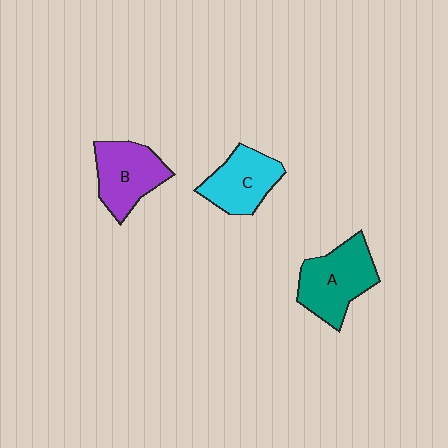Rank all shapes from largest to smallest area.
From largest to smallest: A (teal), B (purple), C (cyan).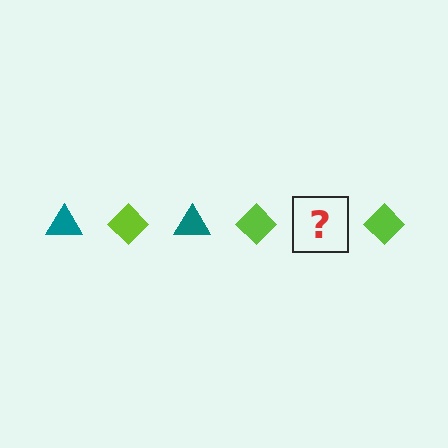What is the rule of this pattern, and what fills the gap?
The rule is that the pattern alternates between teal triangle and lime diamond. The gap should be filled with a teal triangle.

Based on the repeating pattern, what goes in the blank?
The blank should be a teal triangle.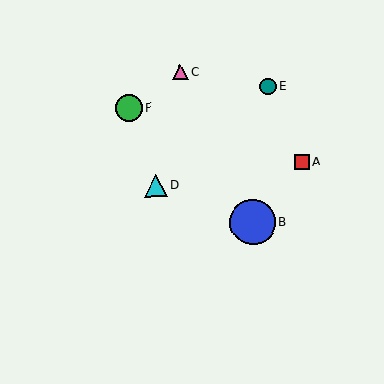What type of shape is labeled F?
Shape F is a green circle.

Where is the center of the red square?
The center of the red square is at (302, 161).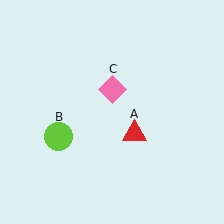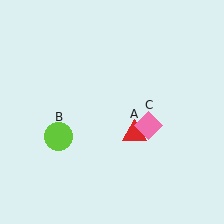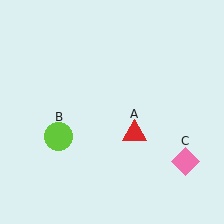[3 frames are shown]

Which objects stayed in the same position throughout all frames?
Red triangle (object A) and lime circle (object B) remained stationary.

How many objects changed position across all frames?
1 object changed position: pink diamond (object C).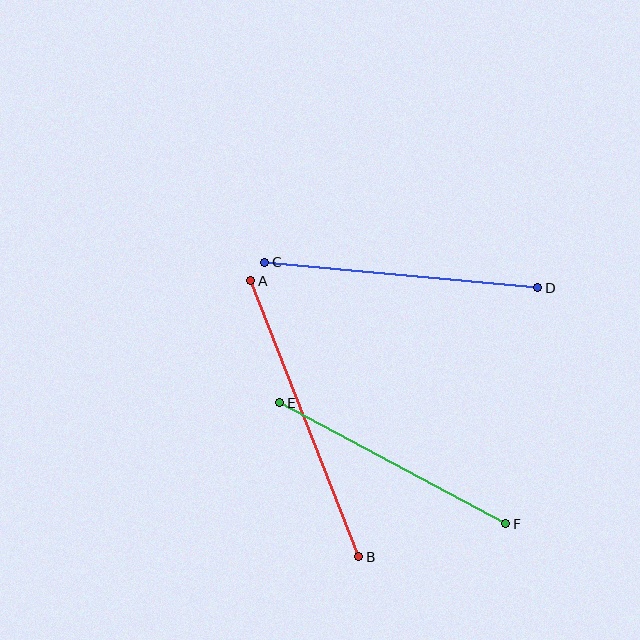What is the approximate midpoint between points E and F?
The midpoint is at approximately (393, 463) pixels.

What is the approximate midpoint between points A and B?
The midpoint is at approximately (305, 419) pixels.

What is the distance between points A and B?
The distance is approximately 296 pixels.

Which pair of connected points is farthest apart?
Points A and B are farthest apart.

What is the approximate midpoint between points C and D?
The midpoint is at approximately (401, 275) pixels.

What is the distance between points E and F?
The distance is approximately 256 pixels.